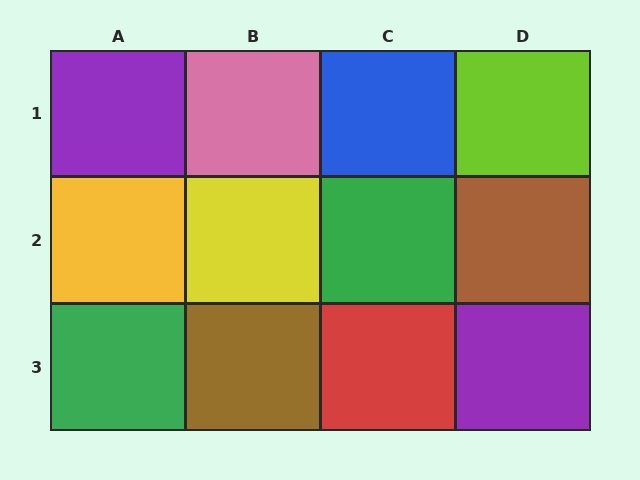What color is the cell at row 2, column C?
Green.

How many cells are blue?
1 cell is blue.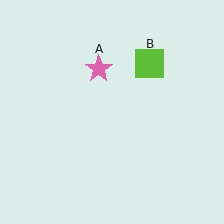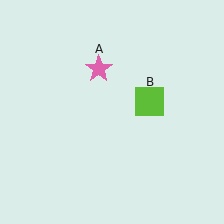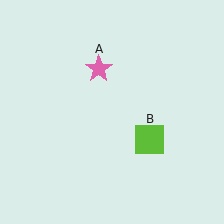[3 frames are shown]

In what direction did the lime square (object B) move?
The lime square (object B) moved down.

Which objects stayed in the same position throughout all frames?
Pink star (object A) remained stationary.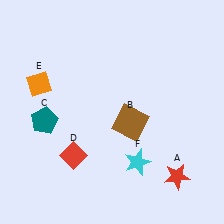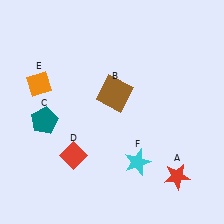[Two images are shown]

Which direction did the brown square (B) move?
The brown square (B) moved up.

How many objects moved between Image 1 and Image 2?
1 object moved between the two images.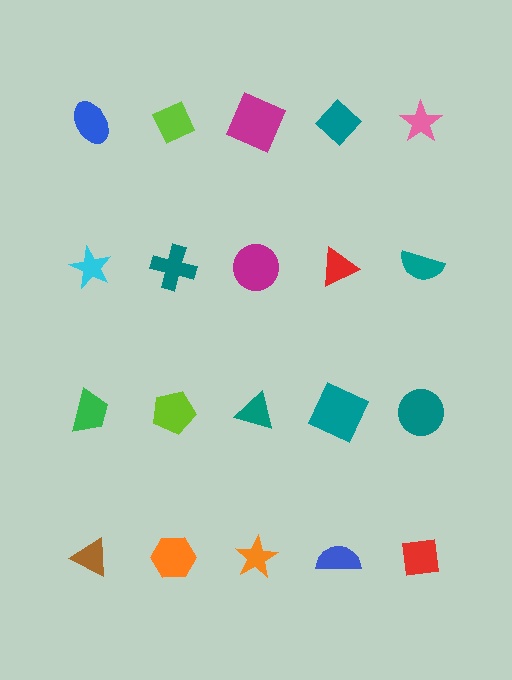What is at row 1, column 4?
A teal diamond.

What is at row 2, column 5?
A teal semicircle.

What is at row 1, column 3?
A magenta square.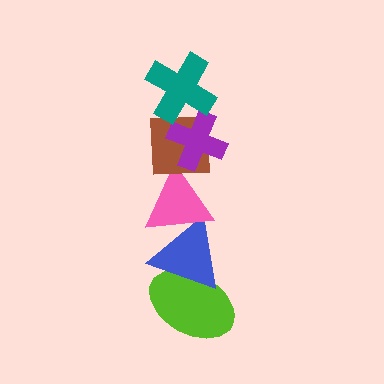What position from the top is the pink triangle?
The pink triangle is 4th from the top.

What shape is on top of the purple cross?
The teal cross is on top of the purple cross.